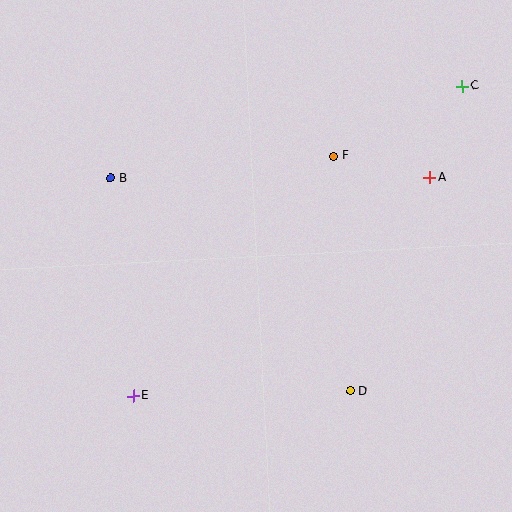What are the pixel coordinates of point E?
Point E is at (133, 396).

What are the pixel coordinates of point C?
Point C is at (462, 86).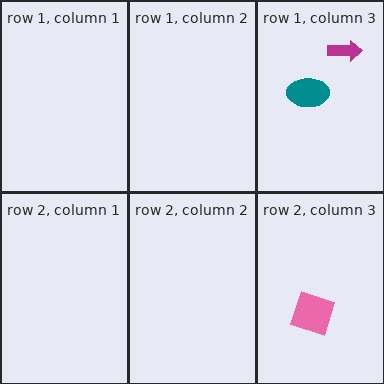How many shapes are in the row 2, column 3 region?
1.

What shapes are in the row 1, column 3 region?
The teal ellipse, the magenta arrow.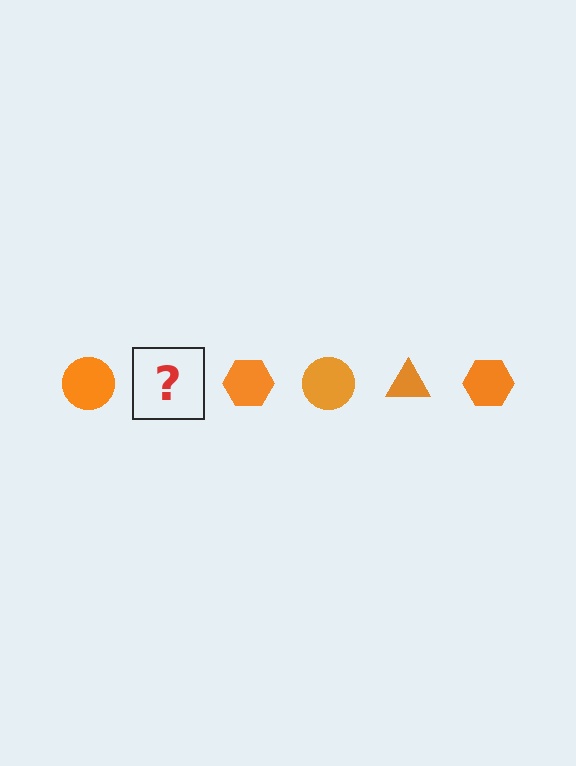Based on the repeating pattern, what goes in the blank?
The blank should be an orange triangle.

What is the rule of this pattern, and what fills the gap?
The rule is that the pattern cycles through circle, triangle, hexagon shapes in orange. The gap should be filled with an orange triangle.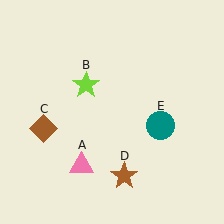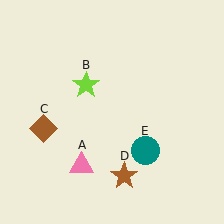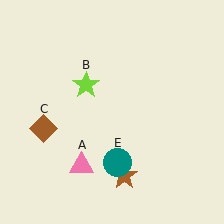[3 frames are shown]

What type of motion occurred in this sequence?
The teal circle (object E) rotated clockwise around the center of the scene.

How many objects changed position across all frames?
1 object changed position: teal circle (object E).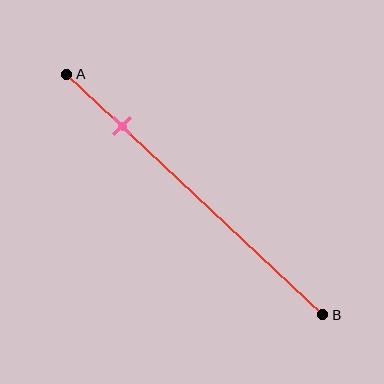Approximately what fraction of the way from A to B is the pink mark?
The pink mark is approximately 20% of the way from A to B.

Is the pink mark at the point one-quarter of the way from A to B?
No, the mark is at about 20% from A, not at the 25% one-quarter point.